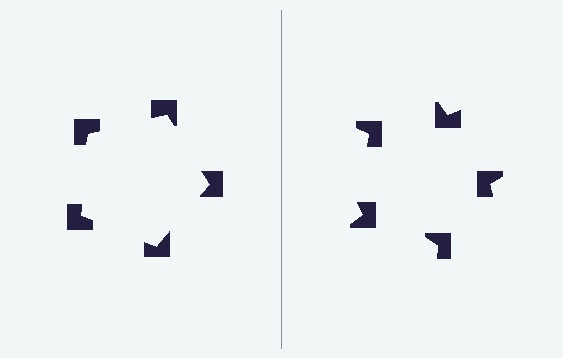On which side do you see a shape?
An illusory pentagon appears on the left side. On the right side the wedge cuts are rotated, so no coherent shape forms.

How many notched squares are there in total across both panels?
10 — 5 on each side.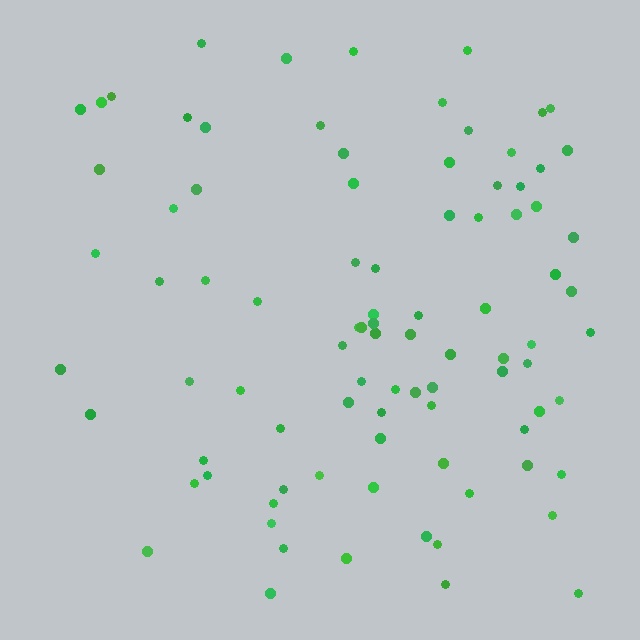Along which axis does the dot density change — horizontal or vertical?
Horizontal.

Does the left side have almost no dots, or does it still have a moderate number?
Still a moderate number, just noticeably fewer than the right.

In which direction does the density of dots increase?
From left to right, with the right side densest.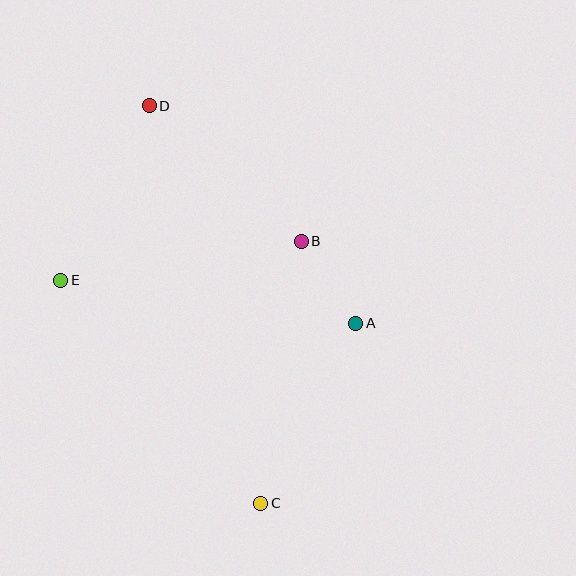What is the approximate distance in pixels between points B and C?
The distance between B and C is approximately 265 pixels.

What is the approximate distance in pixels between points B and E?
The distance between B and E is approximately 244 pixels.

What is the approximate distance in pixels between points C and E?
The distance between C and E is approximately 300 pixels.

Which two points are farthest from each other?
Points C and D are farthest from each other.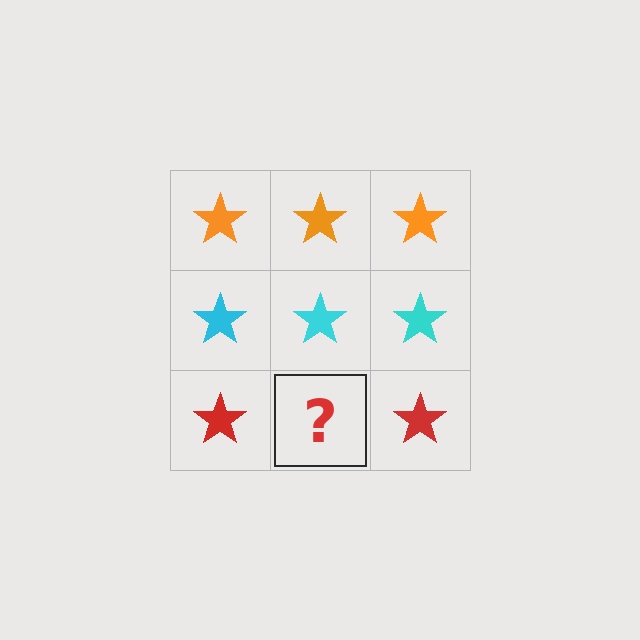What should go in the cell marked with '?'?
The missing cell should contain a red star.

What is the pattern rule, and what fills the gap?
The rule is that each row has a consistent color. The gap should be filled with a red star.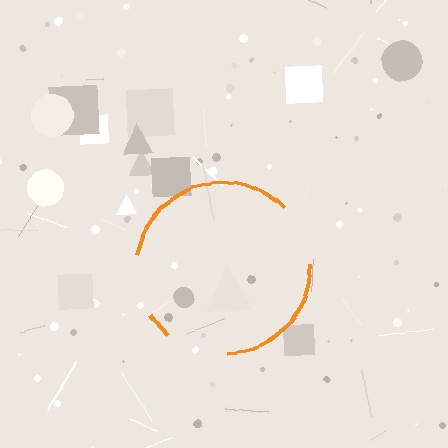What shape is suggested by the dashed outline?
The dashed outline suggests a circle.